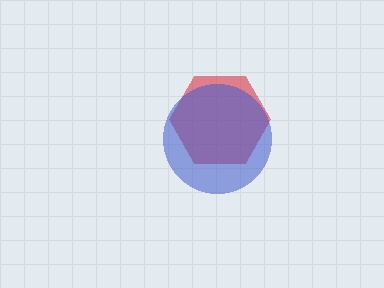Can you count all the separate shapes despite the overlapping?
Yes, there are 2 separate shapes.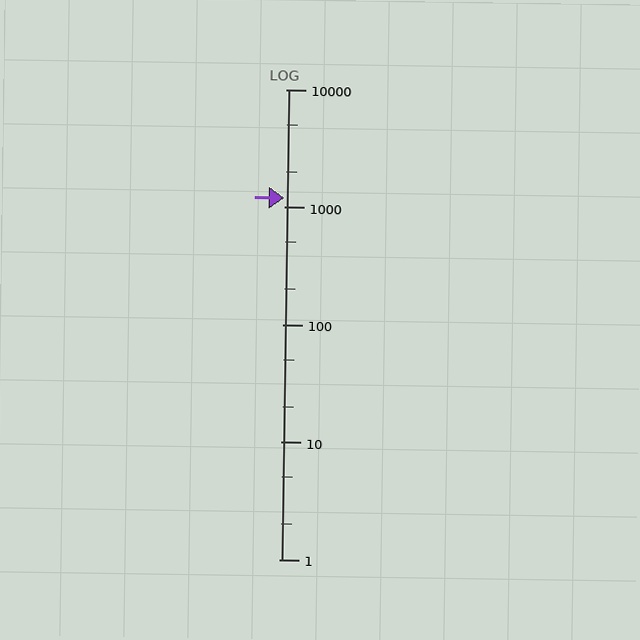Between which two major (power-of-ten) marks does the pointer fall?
The pointer is between 1000 and 10000.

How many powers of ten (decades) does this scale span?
The scale spans 4 decades, from 1 to 10000.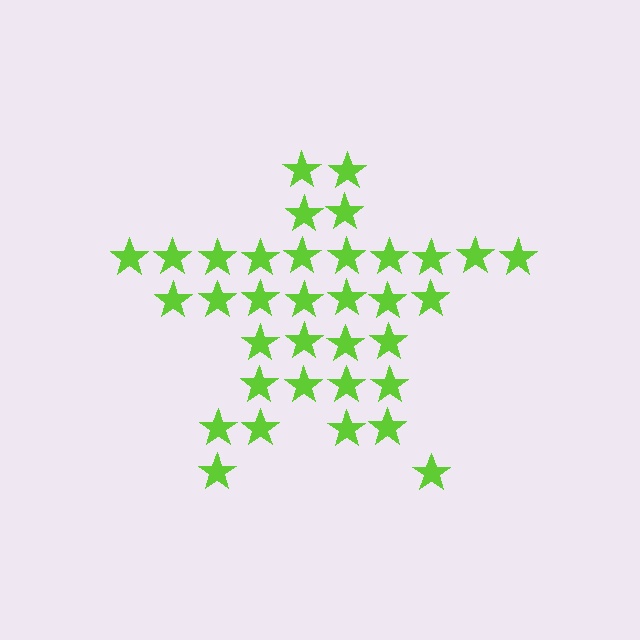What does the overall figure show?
The overall figure shows a star.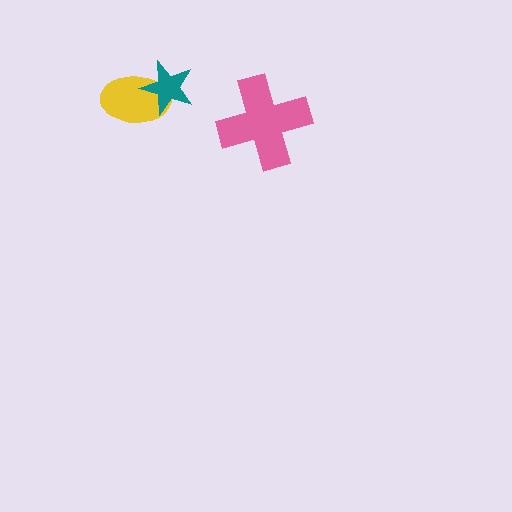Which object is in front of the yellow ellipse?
The teal star is in front of the yellow ellipse.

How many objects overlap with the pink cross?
0 objects overlap with the pink cross.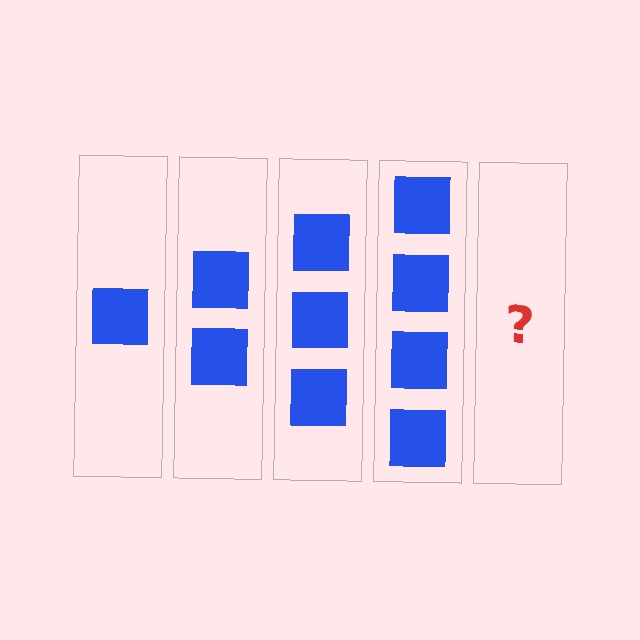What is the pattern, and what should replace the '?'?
The pattern is that each step adds one more square. The '?' should be 5 squares.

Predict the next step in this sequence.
The next step is 5 squares.